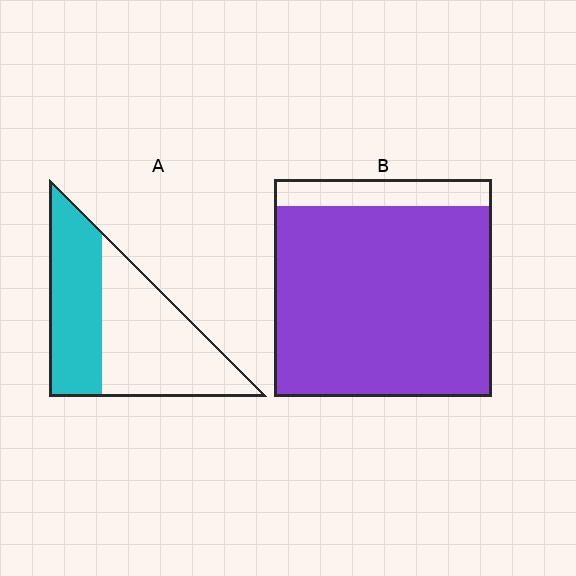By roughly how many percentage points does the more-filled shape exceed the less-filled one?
By roughly 45 percentage points (B over A).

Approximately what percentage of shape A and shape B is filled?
A is approximately 45% and B is approximately 90%.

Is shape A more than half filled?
No.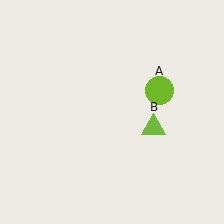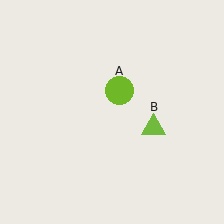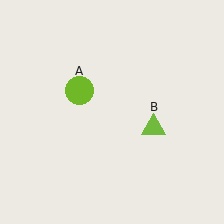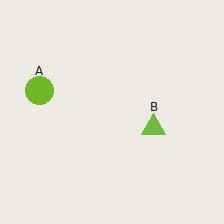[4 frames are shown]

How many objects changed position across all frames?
1 object changed position: lime circle (object A).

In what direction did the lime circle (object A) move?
The lime circle (object A) moved left.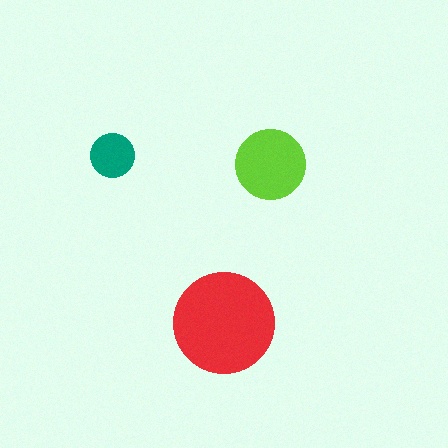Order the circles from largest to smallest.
the red one, the lime one, the teal one.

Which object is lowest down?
The red circle is bottommost.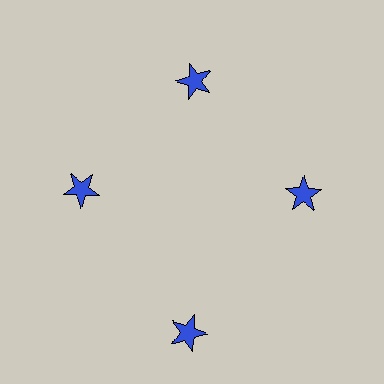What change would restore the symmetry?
The symmetry would be restored by moving it inward, back onto the ring so that all 4 stars sit at equal angles and equal distance from the center.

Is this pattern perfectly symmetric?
No. The 4 blue stars are arranged in a ring, but one element near the 6 o'clock position is pushed outward from the center, breaking the 4-fold rotational symmetry.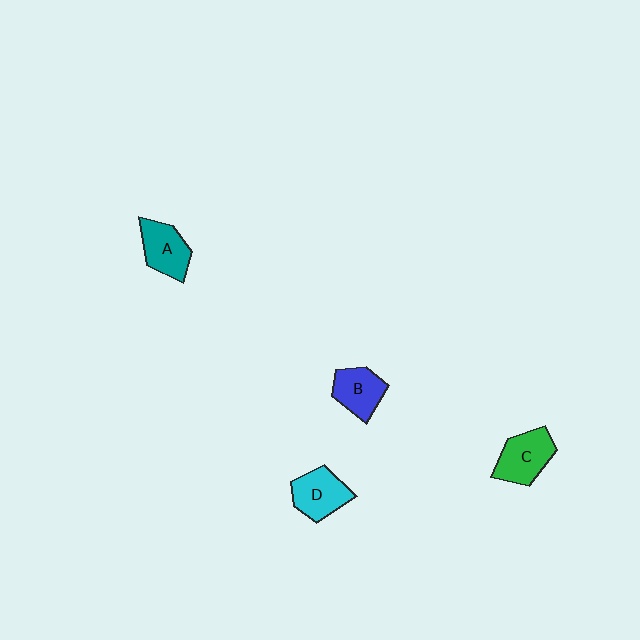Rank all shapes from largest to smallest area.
From largest to smallest: C (green), D (cyan), A (teal), B (blue).